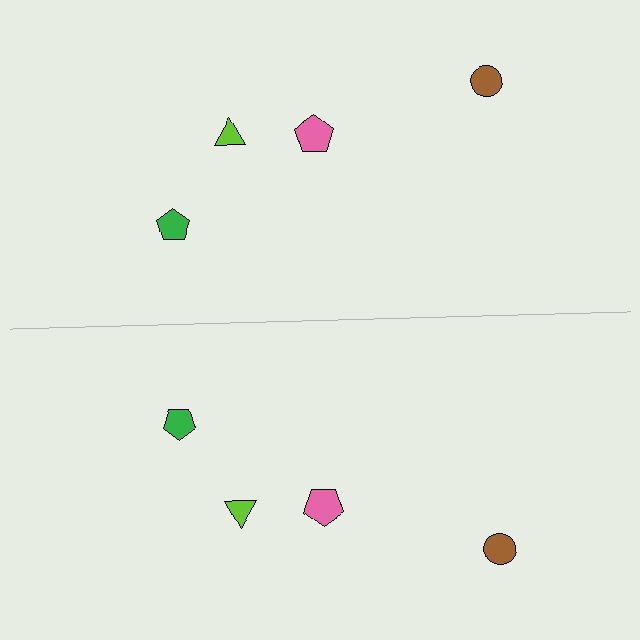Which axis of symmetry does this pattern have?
The pattern has a horizontal axis of symmetry running through the center of the image.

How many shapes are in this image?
There are 8 shapes in this image.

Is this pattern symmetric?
Yes, this pattern has bilateral (reflection) symmetry.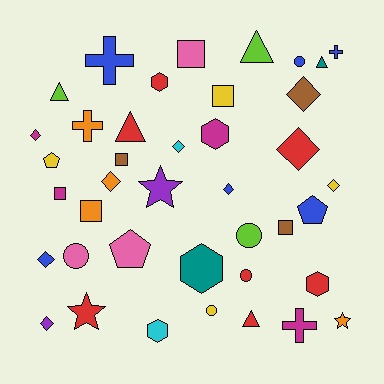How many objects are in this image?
There are 40 objects.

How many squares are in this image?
There are 6 squares.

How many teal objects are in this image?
There are 2 teal objects.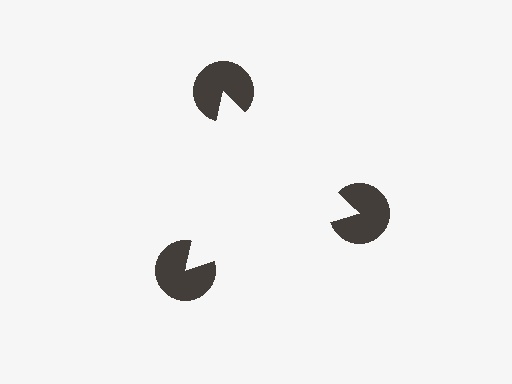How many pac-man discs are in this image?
There are 3 — one at each vertex of the illusory triangle.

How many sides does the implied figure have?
3 sides.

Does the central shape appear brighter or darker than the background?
It typically appears slightly brighter than the background, even though no actual brightness change is drawn.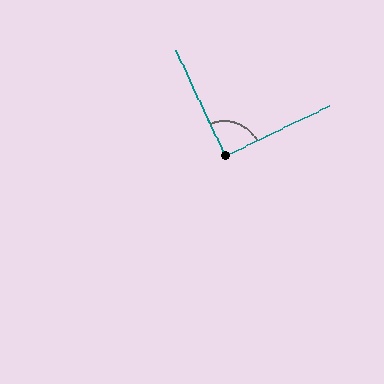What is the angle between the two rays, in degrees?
Approximately 89 degrees.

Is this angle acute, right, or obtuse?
It is approximately a right angle.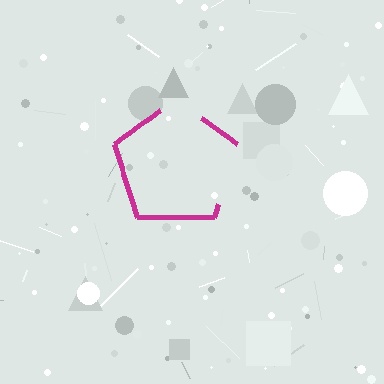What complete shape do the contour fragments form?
The contour fragments form a pentagon.